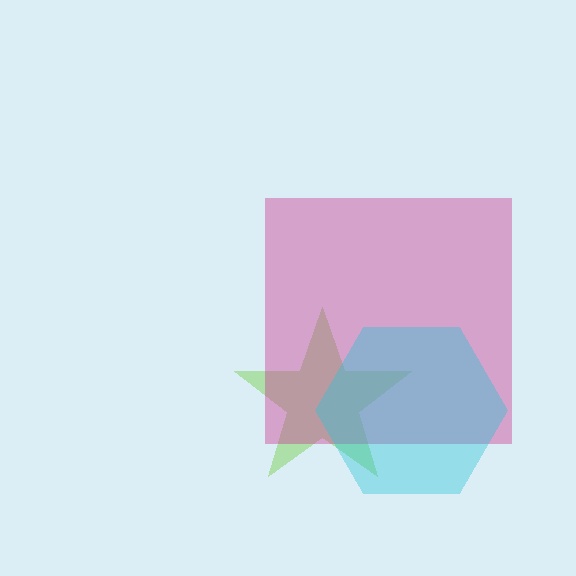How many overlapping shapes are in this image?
There are 3 overlapping shapes in the image.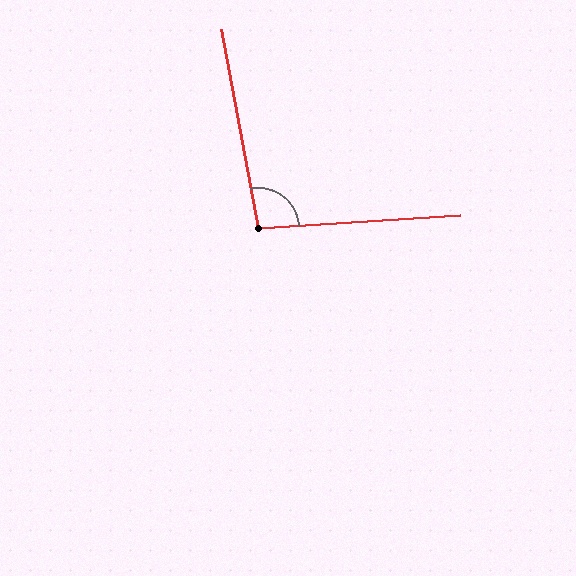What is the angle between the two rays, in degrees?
Approximately 97 degrees.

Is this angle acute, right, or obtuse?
It is obtuse.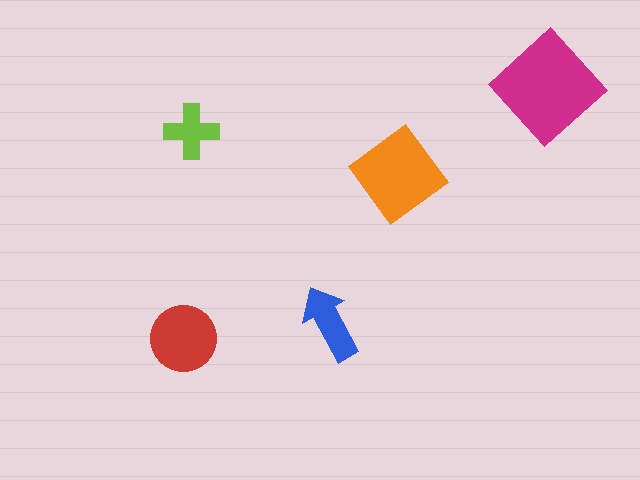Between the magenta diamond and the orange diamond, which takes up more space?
The magenta diamond.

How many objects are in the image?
There are 5 objects in the image.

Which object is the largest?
The magenta diamond.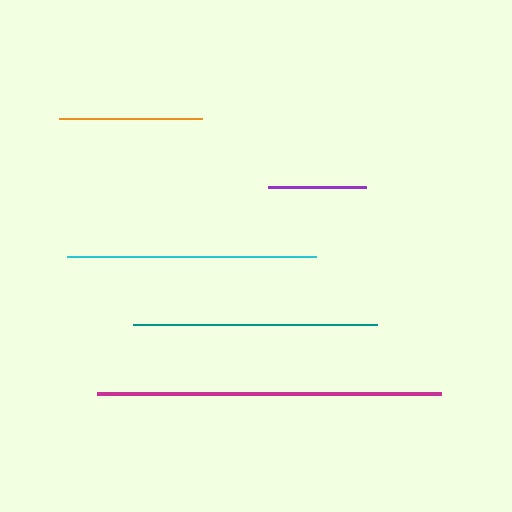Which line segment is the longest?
The magenta line is the longest at approximately 344 pixels.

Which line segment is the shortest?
The purple line is the shortest at approximately 98 pixels.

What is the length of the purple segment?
The purple segment is approximately 98 pixels long.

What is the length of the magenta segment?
The magenta segment is approximately 344 pixels long.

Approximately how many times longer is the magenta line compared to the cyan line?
The magenta line is approximately 1.4 times the length of the cyan line.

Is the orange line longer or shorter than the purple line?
The orange line is longer than the purple line.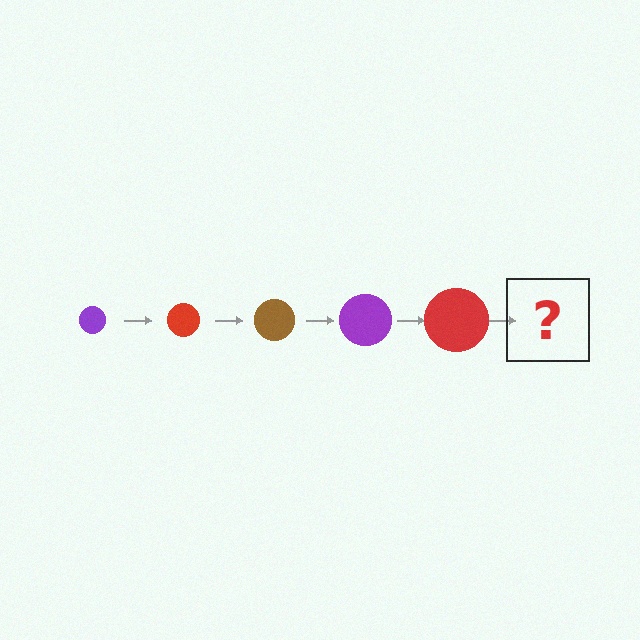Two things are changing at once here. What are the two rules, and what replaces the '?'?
The two rules are that the circle grows larger each step and the color cycles through purple, red, and brown. The '?' should be a brown circle, larger than the previous one.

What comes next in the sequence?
The next element should be a brown circle, larger than the previous one.